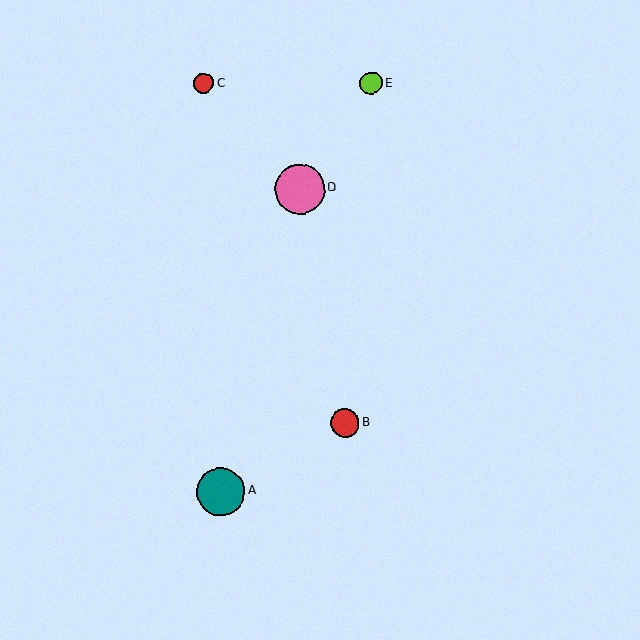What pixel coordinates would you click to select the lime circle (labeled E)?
Click at (371, 83) to select the lime circle E.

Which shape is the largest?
The pink circle (labeled D) is the largest.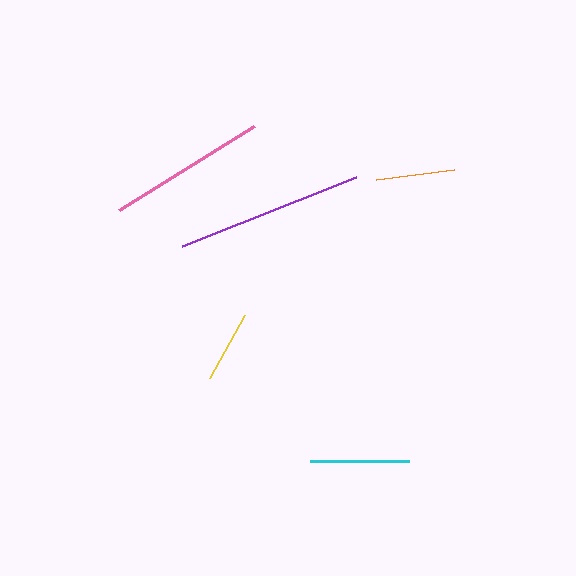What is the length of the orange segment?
The orange segment is approximately 78 pixels long.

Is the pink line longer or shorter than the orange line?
The pink line is longer than the orange line.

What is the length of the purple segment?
The purple segment is approximately 188 pixels long.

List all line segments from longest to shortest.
From longest to shortest: purple, pink, cyan, orange, yellow.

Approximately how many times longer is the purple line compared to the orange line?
The purple line is approximately 2.4 times the length of the orange line.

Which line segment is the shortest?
The yellow line is the shortest at approximately 71 pixels.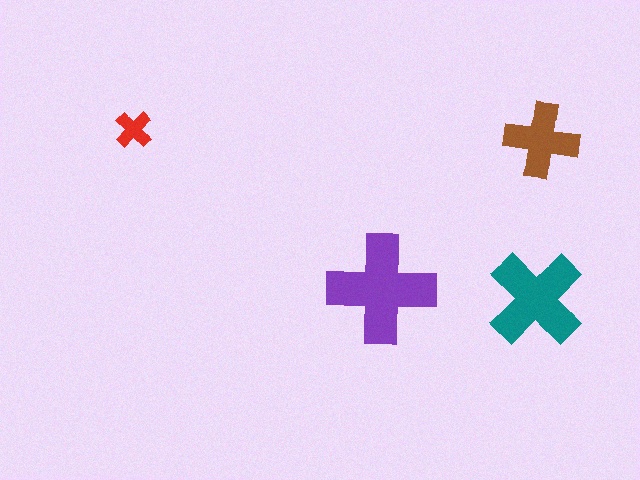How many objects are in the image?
There are 4 objects in the image.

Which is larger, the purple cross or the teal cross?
The purple one.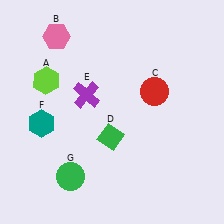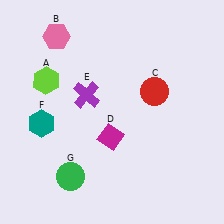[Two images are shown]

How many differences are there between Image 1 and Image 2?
There is 1 difference between the two images.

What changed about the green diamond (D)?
In Image 1, D is green. In Image 2, it changed to magenta.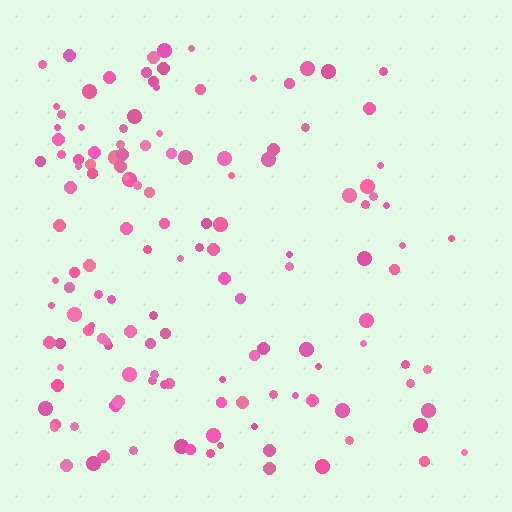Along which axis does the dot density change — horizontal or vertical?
Horizontal.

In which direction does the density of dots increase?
From right to left, with the left side densest.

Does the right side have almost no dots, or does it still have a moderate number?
Still a moderate number, just noticeably fewer than the left.